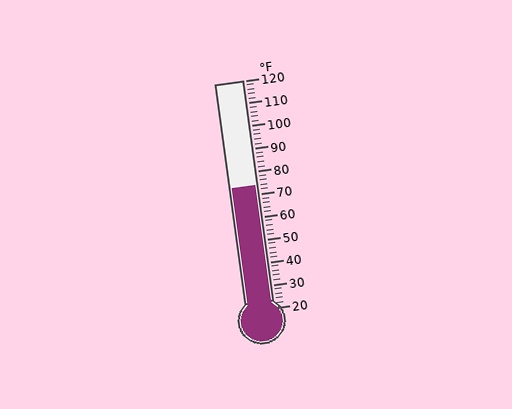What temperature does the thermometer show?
The thermometer shows approximately 74°F.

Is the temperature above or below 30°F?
The temperature is above 30°F.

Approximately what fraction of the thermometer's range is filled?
The thermometer is filled to approximately 55% of its range.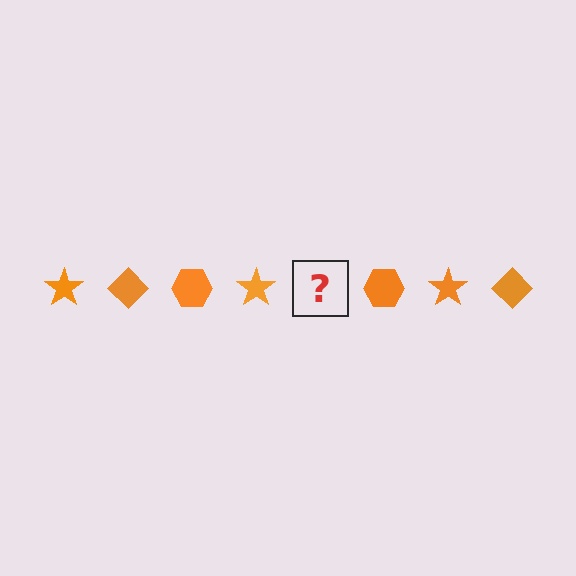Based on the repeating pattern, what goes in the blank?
The blank should be an orange diamond.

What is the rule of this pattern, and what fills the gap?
The rule is that the pattern cycles through star, diamond, hexagon shapes in orange. The gap should be filled with an orange diamond.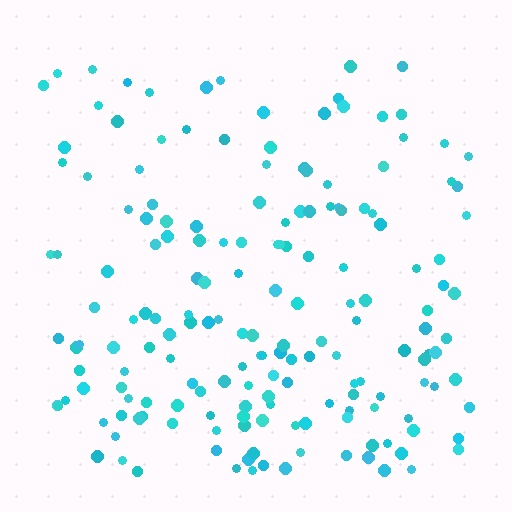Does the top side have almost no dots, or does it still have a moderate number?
Still a moderate number, just noticeably fewer than the bottom.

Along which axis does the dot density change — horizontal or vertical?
Vertical.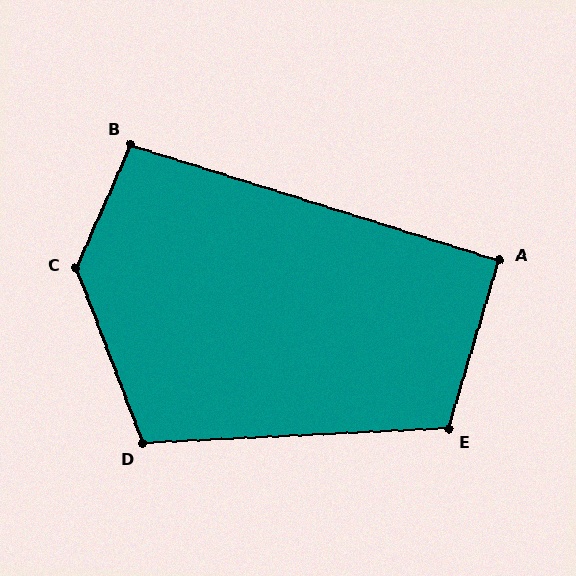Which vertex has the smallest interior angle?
A, at approximately 91 degrees.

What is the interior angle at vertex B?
Approximately 96 degrees (obtuse).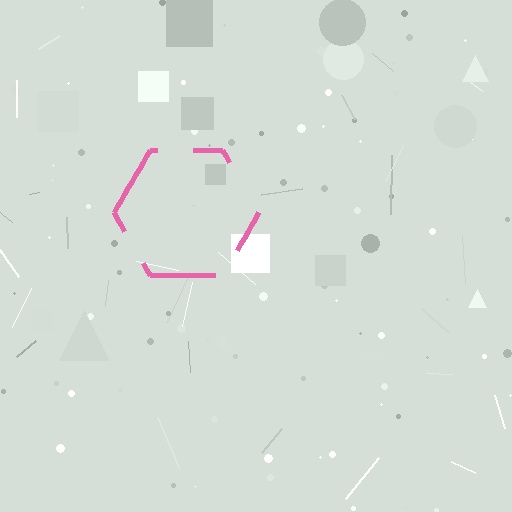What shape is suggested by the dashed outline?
The dashed outline suggests a hexagon.